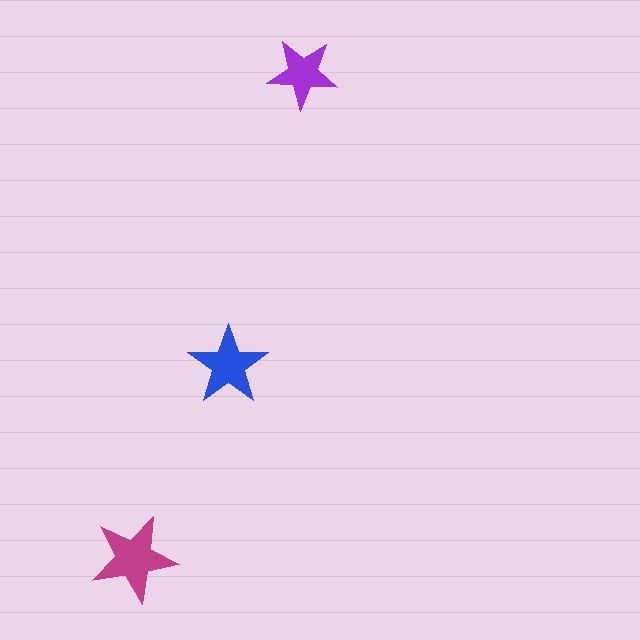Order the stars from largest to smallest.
the magenta one, the blue one, the purple one.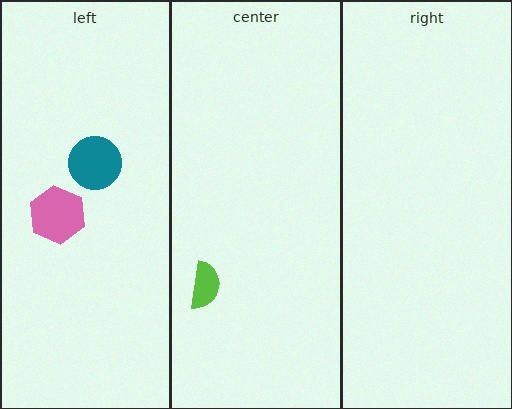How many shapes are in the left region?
2.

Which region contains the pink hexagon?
The left region.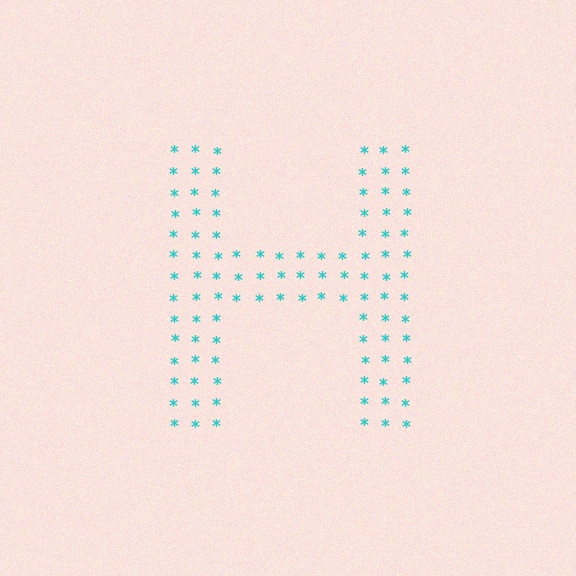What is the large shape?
The large shape is the letter H.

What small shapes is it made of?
It is made of small asterisks.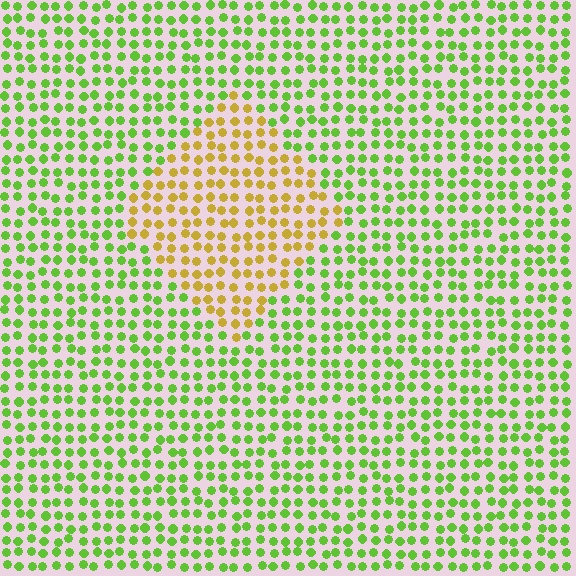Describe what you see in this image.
The image is filled with small lime elements in a uniform arrangement. A diamond-shaped region is visible where the elements are tinted to a slightly different hue, forming a subtle color boundary.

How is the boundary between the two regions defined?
The boundary is defined purely by a slight shift in hue (about 53 degrees). Spacing, size, and orientation are identical on both sides.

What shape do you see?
I see a diamond.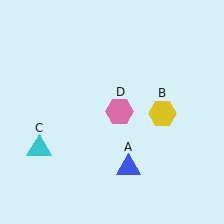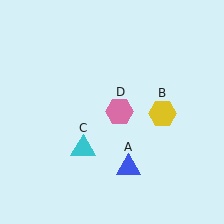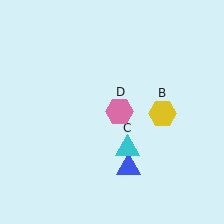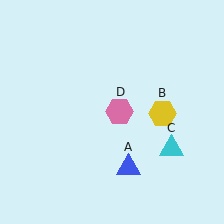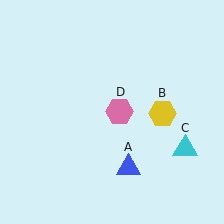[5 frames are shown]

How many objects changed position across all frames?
1 object changed position: cyan triangle (object C).